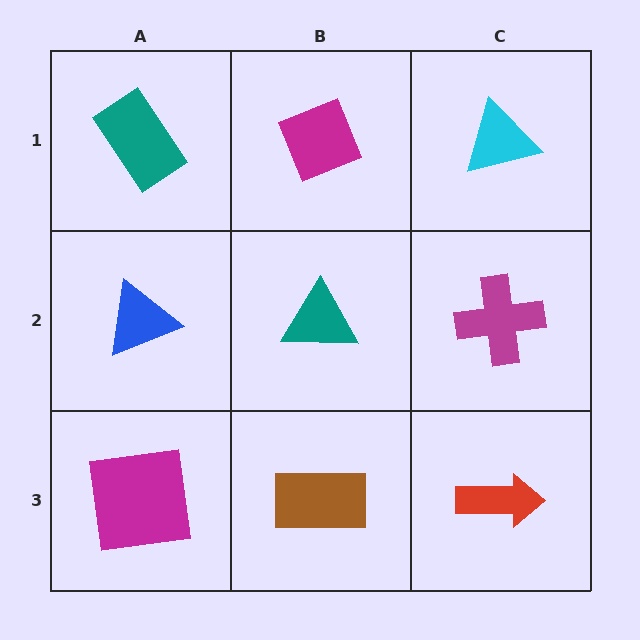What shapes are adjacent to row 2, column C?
A cyan triangle (row 1, column C), a red arrow (row 3, column C), a teal triangle (row 2, column B).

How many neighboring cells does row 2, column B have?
4.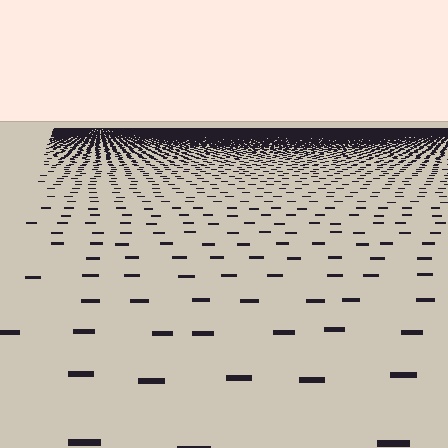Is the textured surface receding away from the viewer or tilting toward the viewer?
The surface is receding away from the viewer. Texture elements get smaller and denser toward the top.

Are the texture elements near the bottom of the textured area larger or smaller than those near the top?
Larger. Near the bottom, elements are closer to the viewer and appear at a bigger on-screen size.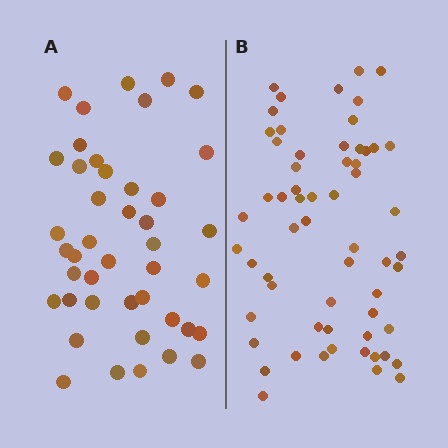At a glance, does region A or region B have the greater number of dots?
Region B (the right region) has more dots.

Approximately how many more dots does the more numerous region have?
Region B has approximately 15 more dots than region A.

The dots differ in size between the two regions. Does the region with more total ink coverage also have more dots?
No. Region A has more total ink coverage because its dots are larger, but region B actually contains more individual dots. Total area can be misleading — the number of items is what matters here.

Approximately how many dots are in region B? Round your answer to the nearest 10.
About 60 dots.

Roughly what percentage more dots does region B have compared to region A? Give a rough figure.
About 40% more.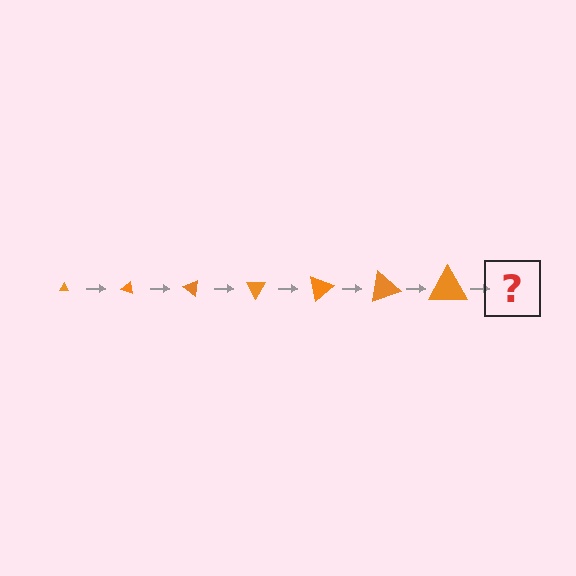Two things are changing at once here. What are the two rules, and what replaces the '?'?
The two rules are that the triangle grows larger each step and it rotates 20 degrees each step. The '?' should be a triangle, larger than the previous one and rotated 140 degrees from the start.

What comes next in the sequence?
The next element should be a triangle, larger than the previous one and rotated 140 degrees from the start.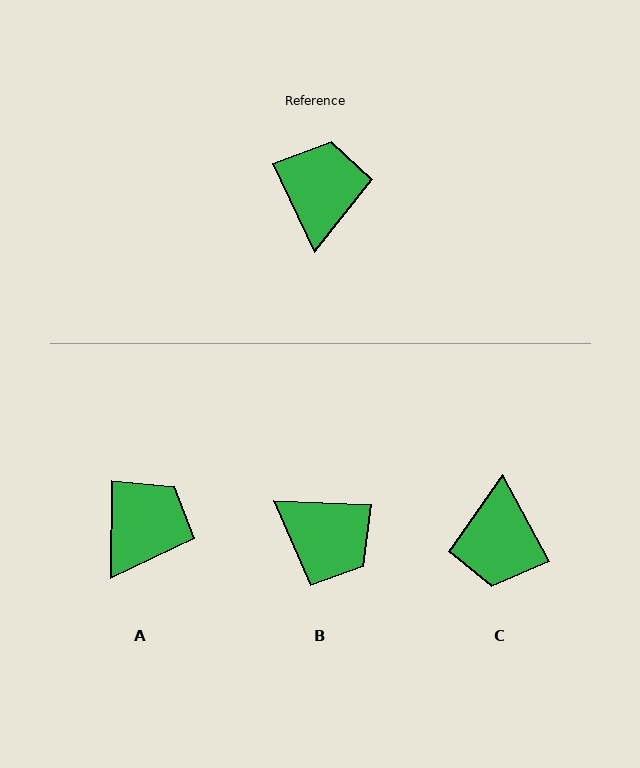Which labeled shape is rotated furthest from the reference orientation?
C, about 177 degrees away.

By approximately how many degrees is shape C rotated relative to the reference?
Approximately 177 degrees clockwise.